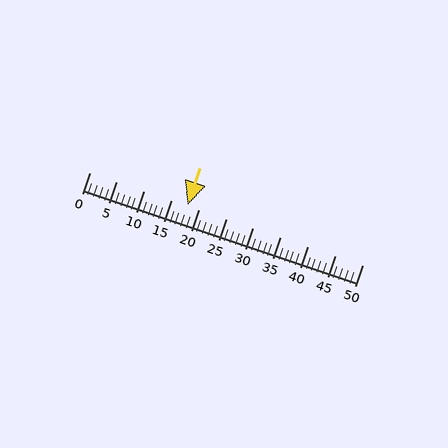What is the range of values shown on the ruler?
The ruler shows values from 0 to 50.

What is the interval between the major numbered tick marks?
The major tick marks are spaced 5 units apart.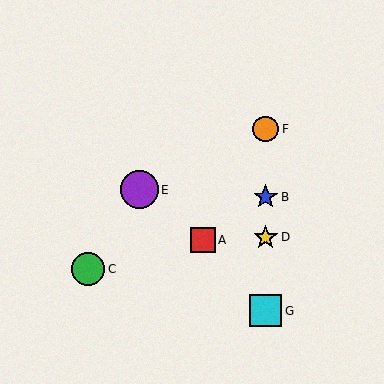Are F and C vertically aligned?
No, F is at x≈266 and C is at x≈88.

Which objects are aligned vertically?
Objects B, D, F, G are aligned vertically.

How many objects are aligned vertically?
4 objects (B, D, F, G) are aligned vertically.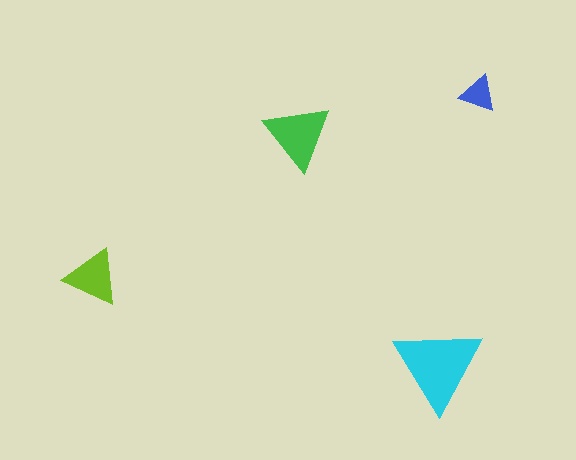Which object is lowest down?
The cyan triangle is bottommost.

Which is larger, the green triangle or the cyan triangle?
The cyan one.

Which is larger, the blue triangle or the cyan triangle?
The cyan one.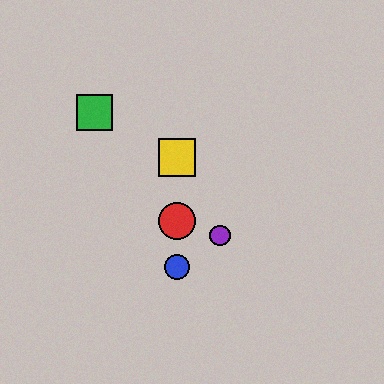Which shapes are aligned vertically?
The red circle, the blue circle, the yellow square are aligned vertically.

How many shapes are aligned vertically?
3 shapes (the red circle, the blue circle, the yellow square) are aligned vertically.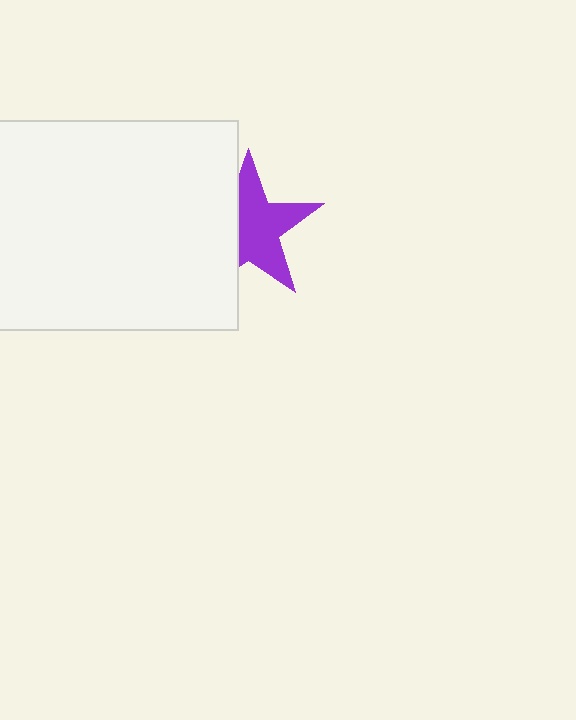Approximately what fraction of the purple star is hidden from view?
Roughly 38% of the purple star is hidden behind the white rectangle.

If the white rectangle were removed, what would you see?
You would see the complete purple star.